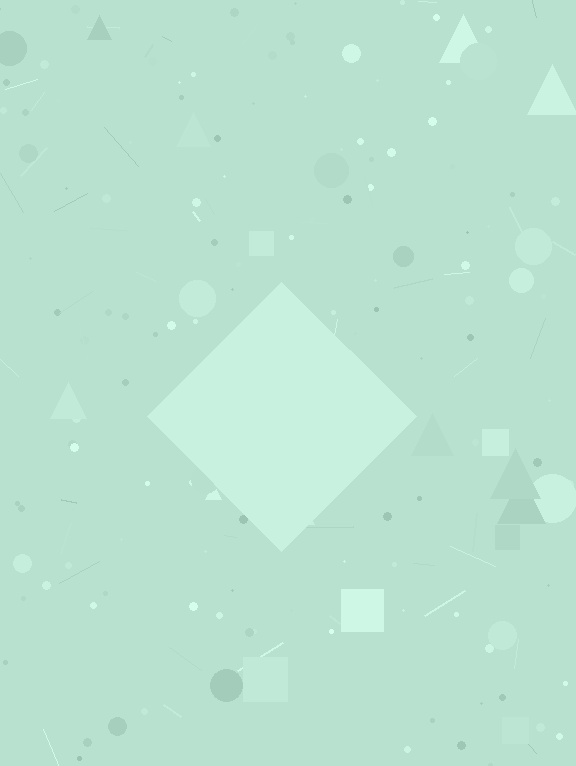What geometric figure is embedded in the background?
A diamond is embedded in the background.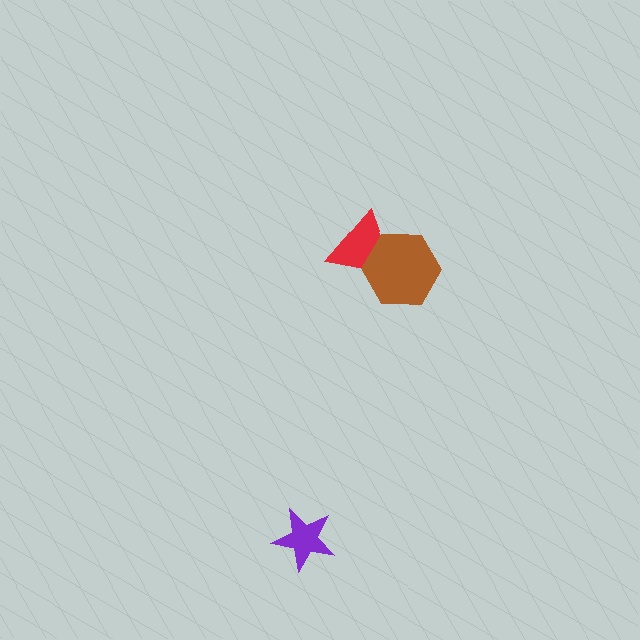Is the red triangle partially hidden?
Yes, it is partially covered by another shape.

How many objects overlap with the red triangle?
1 object overlaps with the red triangle.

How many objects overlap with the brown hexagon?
1 object overlaps with the brown hexagon.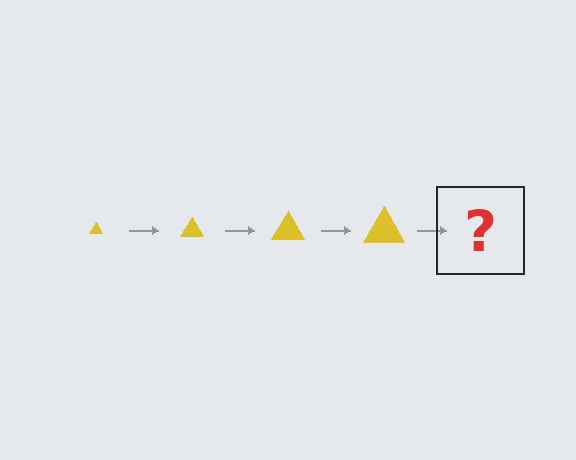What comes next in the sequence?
The next element should be a yellow triangle, larger than the previous one.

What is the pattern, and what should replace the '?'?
The pattern is that the triangle gets progressively larger each step. The '?' should be a yellow triangle, larger than the previous one.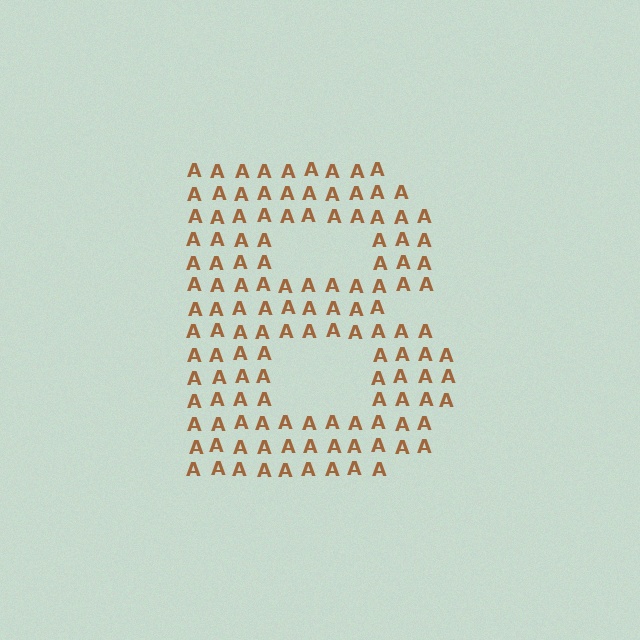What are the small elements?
The small elements are letter A's.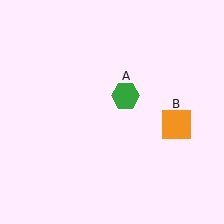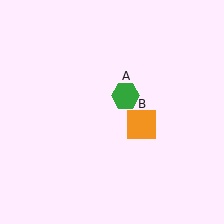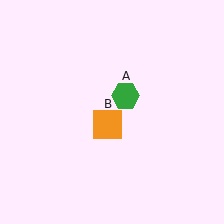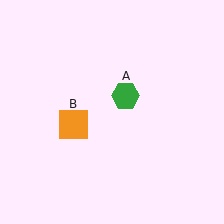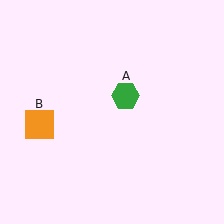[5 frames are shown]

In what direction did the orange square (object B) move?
The orange square (object B) moved left.